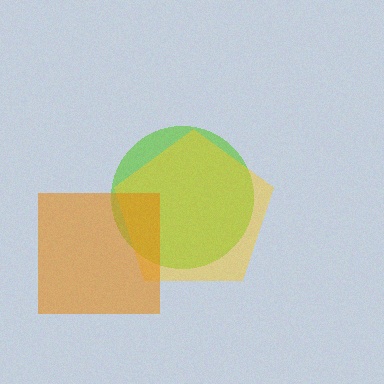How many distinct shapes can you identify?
There are 3 distinct shapes: a lime circle, a yellow pentagon, an orange square.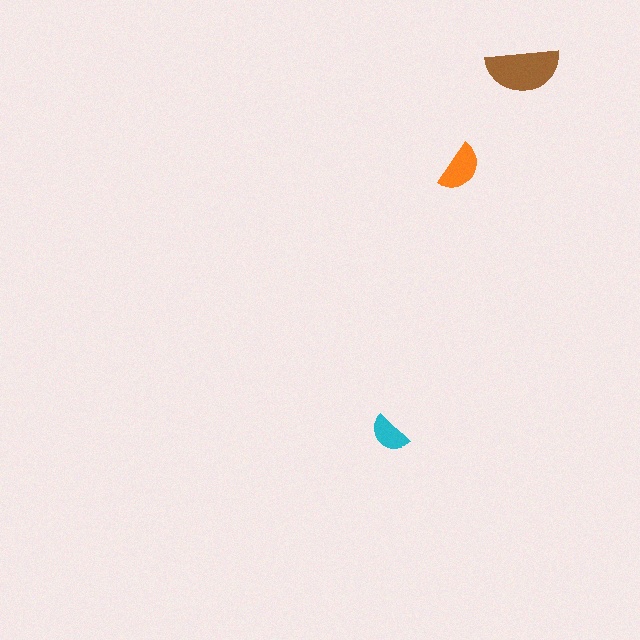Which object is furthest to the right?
The brown semicircle is rightmost.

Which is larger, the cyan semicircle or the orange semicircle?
The orange one.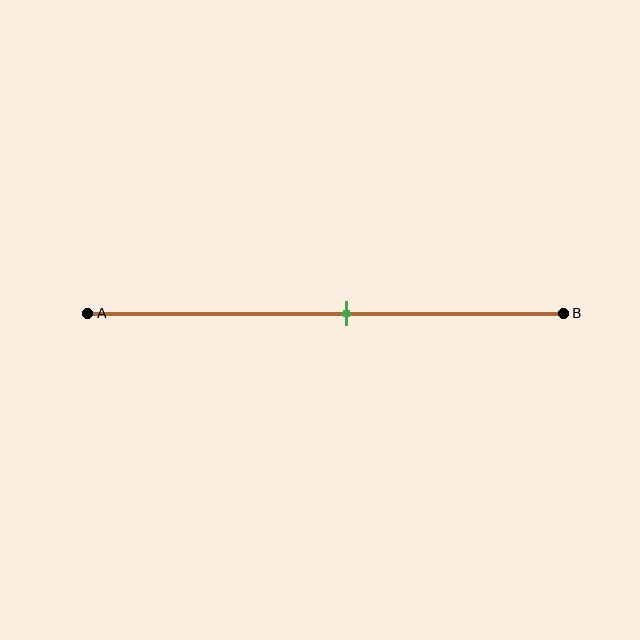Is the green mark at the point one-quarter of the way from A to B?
No, the mark is at about 55% from A, not at the 25% one-quarter point.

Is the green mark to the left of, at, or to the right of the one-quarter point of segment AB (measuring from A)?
The green mark is to the right of the one-quarter point of segment AB.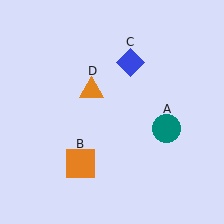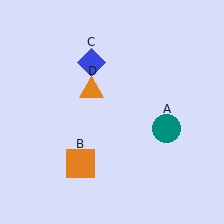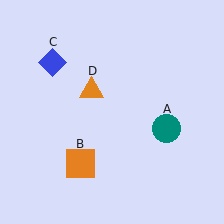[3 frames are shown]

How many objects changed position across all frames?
1 object changed position: blue diamond (object C).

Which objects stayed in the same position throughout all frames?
Teal circle (object A) and orange square (object B) and orange triangle (object D) remained stationary.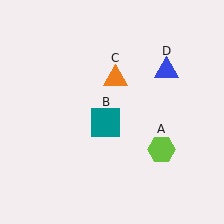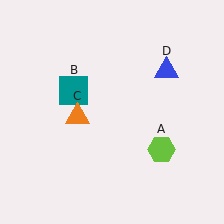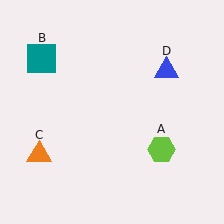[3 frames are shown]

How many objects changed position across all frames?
2 objects changed position: teal square (object B), orange triangle (object C).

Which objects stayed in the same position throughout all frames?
Lime hexagon (object A) and blue triangle (object D) remained stationary.